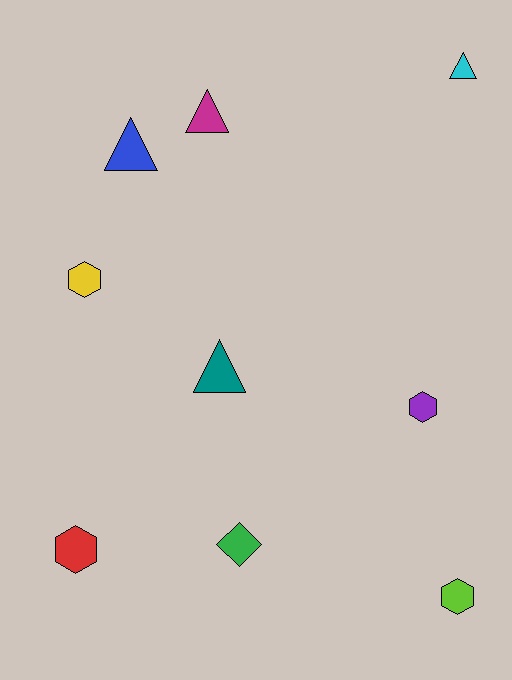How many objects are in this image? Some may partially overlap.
There are 9 objects.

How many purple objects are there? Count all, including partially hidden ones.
There is 1 purple object.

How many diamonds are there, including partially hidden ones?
There is 1 diamond.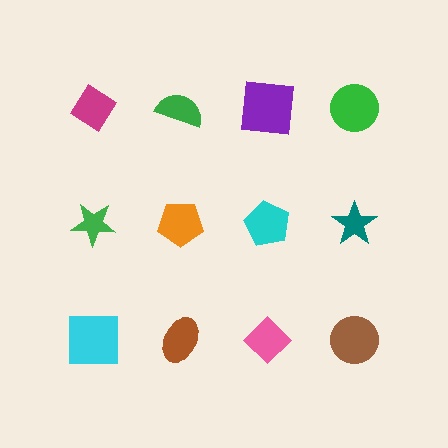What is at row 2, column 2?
An orange pentagon.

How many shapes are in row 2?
4 shapes.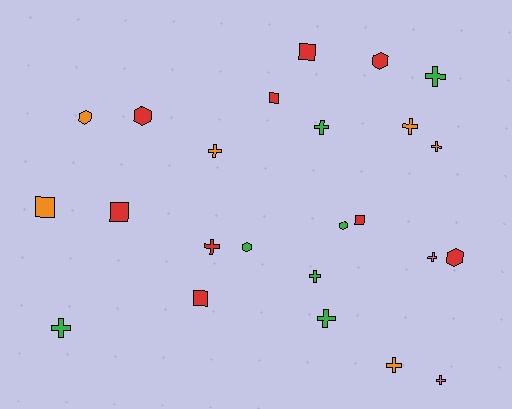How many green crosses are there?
There are 5 green crosses.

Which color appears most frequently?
Red, with 9 objects.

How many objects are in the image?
There are 24 objects.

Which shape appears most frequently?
Cross, with 12 objects.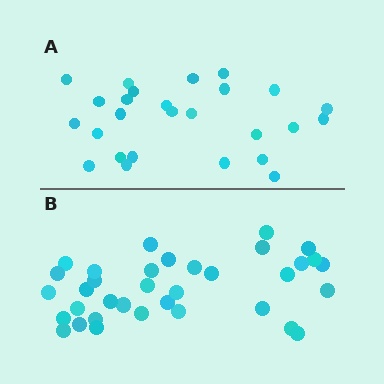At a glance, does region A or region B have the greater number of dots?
Region B (the bottom region) has more dots.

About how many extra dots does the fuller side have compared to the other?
Region B has roughly 8 or so more dots than region A.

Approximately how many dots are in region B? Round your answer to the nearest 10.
About 40 dots. (The exact count is 35, which rounds to 40.)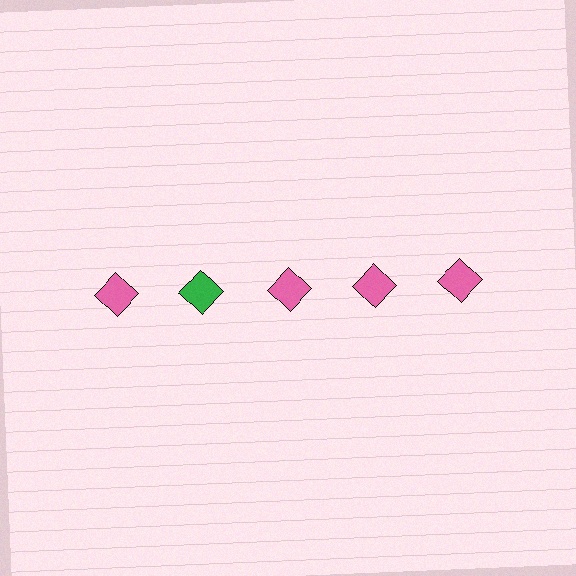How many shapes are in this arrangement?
There are 5 shapes arranged in a grid pattern.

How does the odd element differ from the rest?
It has a different color: green instead of pink.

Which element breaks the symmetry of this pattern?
The green diamond in the top row, second from left column breaks the symmetry. All other shapes are pink diamonds.